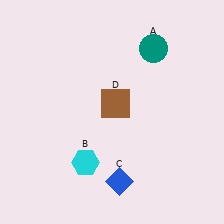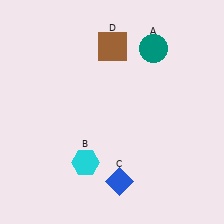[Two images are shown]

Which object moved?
The brown square (D) moved up.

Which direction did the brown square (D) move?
The brown square (D) moved up.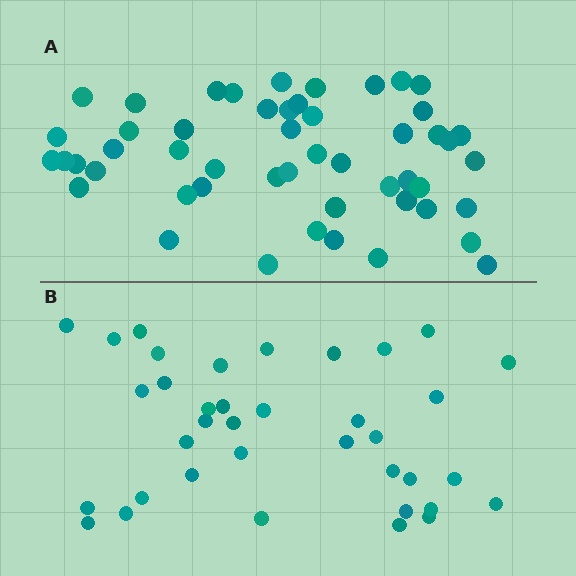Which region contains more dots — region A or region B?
Region A (the top region) has more dots.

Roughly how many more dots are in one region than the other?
Region A has approximately 15 more dots than region B.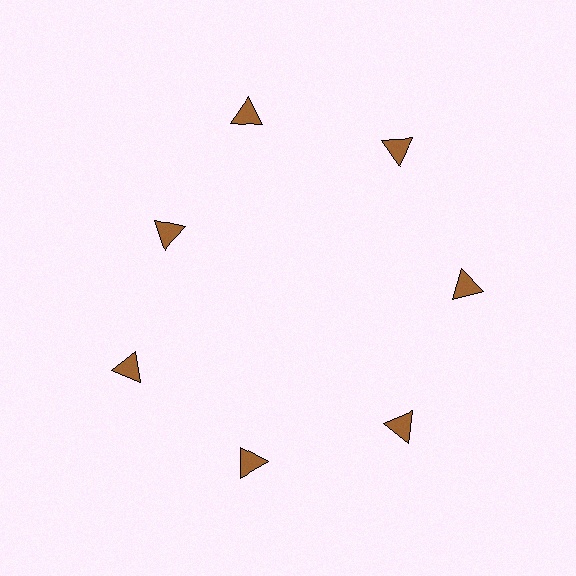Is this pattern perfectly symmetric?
No. The 7 brown triangles are arranged in a ring, but one element near the 10 o'clock position is pulled inward toward the center, breaking the 7-fold rotational symmetry.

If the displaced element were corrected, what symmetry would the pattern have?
It would have 7-fold rotational symmetry — the pattern would map onto itself every 51 degrees.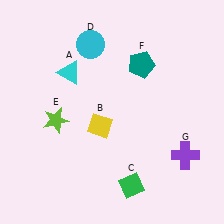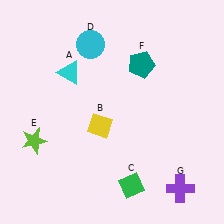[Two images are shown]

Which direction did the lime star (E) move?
The lime star (E) moved left.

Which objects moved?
The objects that moved are: the lime star (E), the purple cross (G).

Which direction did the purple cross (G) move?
The purple cross (G) moved down.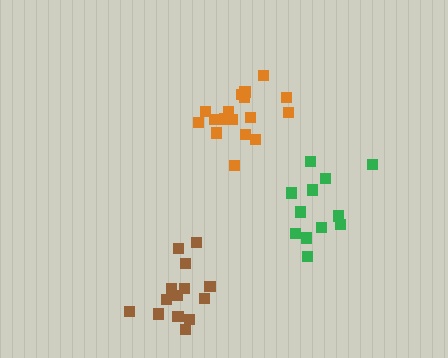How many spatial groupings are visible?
There are 3 spatial groupings.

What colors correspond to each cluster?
The clusters are colored: green, brown, orange.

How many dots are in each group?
Group 1: 12 dots, Group 2: 14 dots, Group 3: 17 dots (43 total).